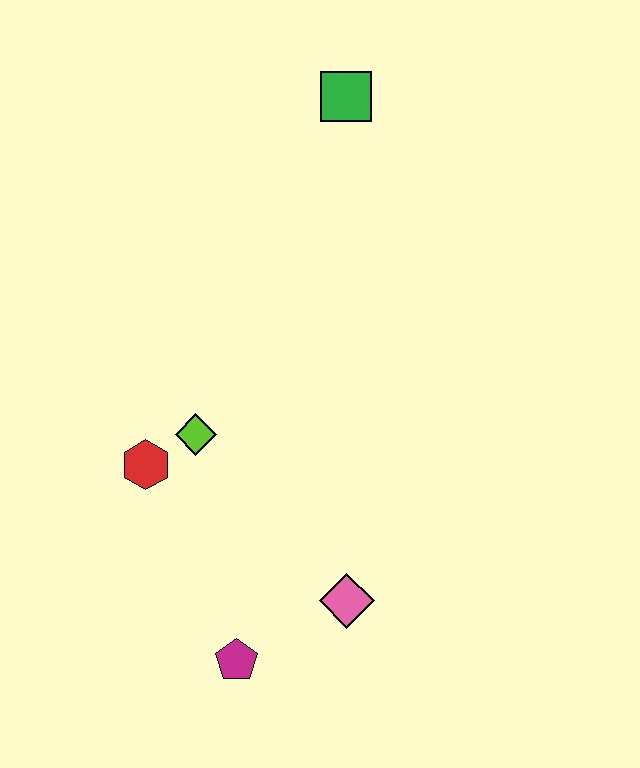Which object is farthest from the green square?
The magenta pentagon is farthest from the green square.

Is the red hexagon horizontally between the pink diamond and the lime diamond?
No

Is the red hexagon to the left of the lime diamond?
Yes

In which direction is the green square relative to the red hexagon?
The green square is above the red hexagon.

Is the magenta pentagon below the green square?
Yes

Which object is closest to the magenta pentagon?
The pink diamond is closest to the magenta pentagon.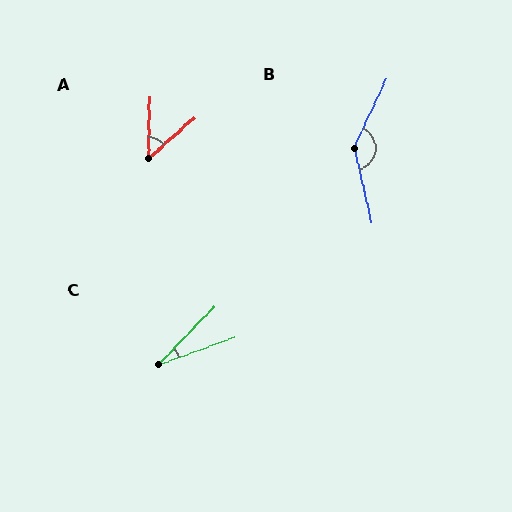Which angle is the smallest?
C, at approximately 26 degrees.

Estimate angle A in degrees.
Approximately 48 degrees.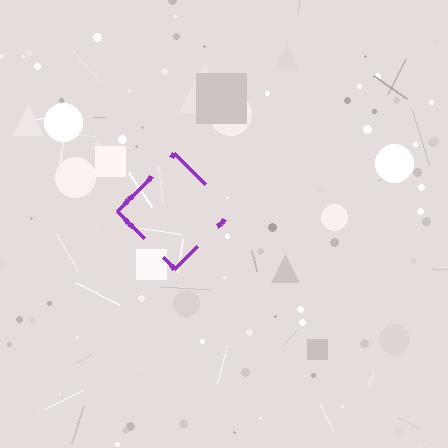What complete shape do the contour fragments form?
The contour fragments form a diamond.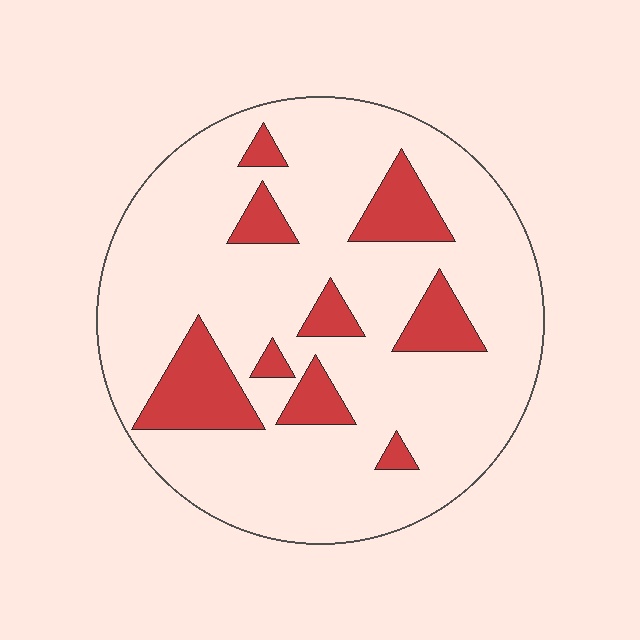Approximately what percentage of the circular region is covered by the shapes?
Approximately 20%.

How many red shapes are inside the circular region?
9.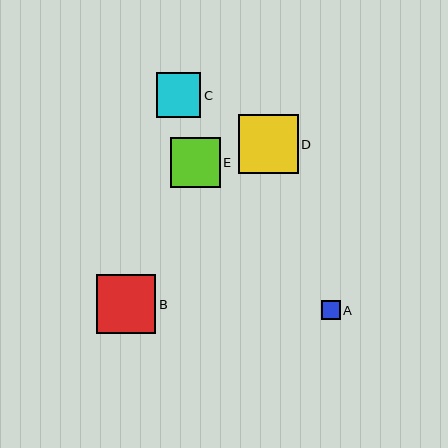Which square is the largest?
Square D is the largest with a size of approximately 59 pixels.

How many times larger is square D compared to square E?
Square D is approximately 1.2 times the size of square E.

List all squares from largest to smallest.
From largest to smallest: D, B, E, C, A.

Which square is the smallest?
Square A is the smallest with a size of approximately 19 pixels.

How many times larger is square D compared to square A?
Square D is approximately 3.1 times the size of square A.